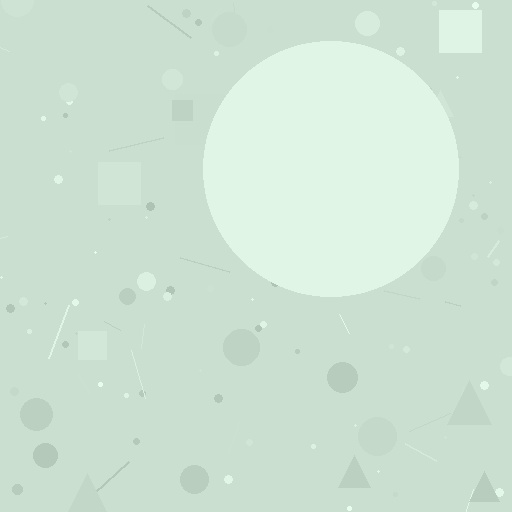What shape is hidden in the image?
A circle is hidden in the image.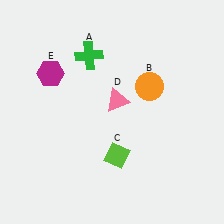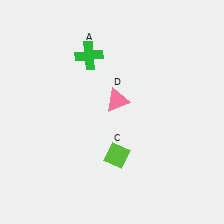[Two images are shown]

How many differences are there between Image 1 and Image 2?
There are 2 differences between the two images.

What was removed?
The orange circle (B), the magenta hexagon (E) were removed in Image 2.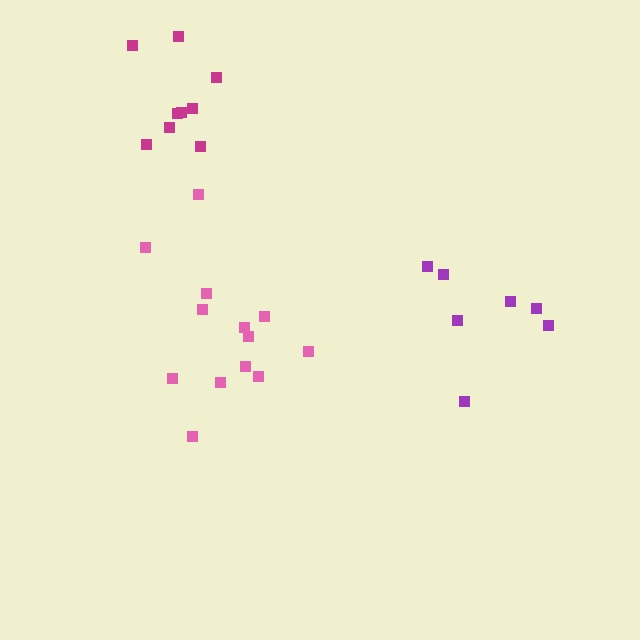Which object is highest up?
The magenta cluster is topmost.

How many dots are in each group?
Group 1: 9 dots, Group 2: 13 dots, Group 3: 7 dots (29 total).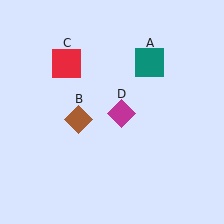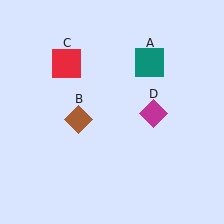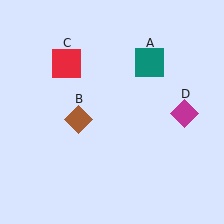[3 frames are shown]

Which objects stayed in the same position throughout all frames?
Teal square (object A) and brown diamond (object B) and red square (object C) remained stationary.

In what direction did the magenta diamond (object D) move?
The magenta diamond (object D) moved right.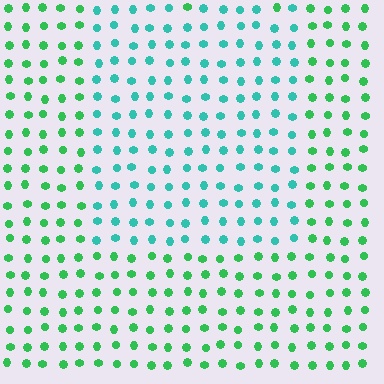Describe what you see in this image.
The image is filled with small green elements in a uniform arrangement. A rectangle-shaped region is visible where the elements are tinted to a slightly different hue, forming a subtle color boundary.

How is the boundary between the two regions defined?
The boundary is defined purely by a slight shift in hue (about 39 degrees). Spacing, size, and orientation are identical on both sides.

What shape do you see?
I see a rectangle.